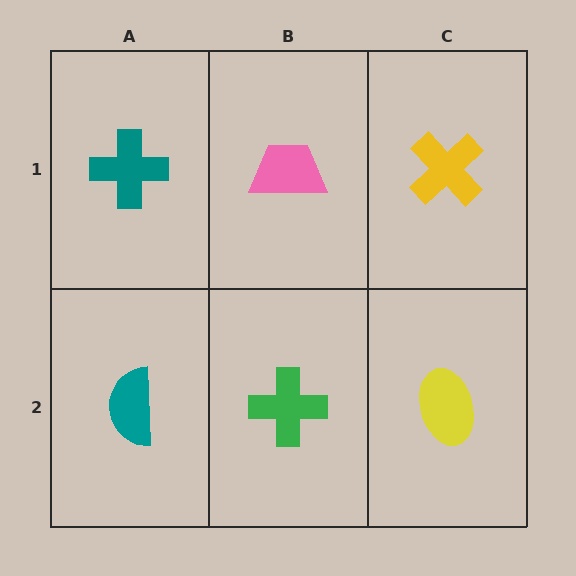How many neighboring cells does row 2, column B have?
3.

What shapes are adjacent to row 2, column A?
A teal cross (row 1, column A), a green cross (row 2, column B).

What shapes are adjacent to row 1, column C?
A yellow ellipse (row 2, column C), a pink trapezoid (row 1, column B).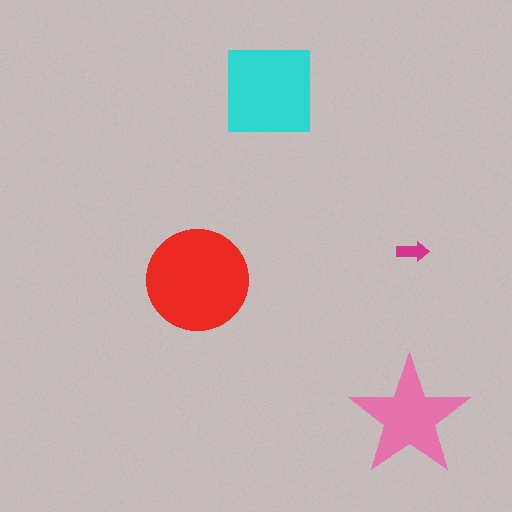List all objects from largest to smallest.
The red circle, the cyan square, the pink star, the magenta arrow.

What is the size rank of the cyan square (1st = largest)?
2nd.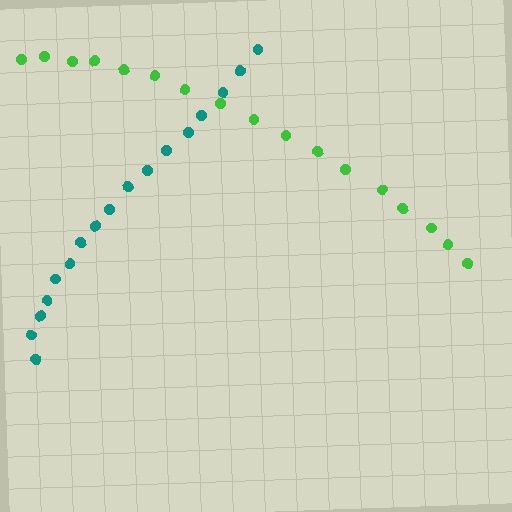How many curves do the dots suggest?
There are 2 distinct paths.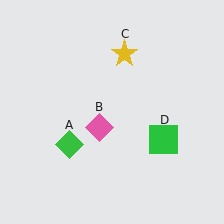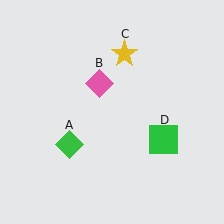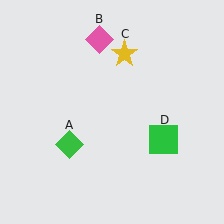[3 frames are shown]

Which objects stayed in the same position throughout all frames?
Green diamond (object A) and yellow star (object C) and green square (object D) remained stationary.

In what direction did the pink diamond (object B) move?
The pink diamond (object B) moved up.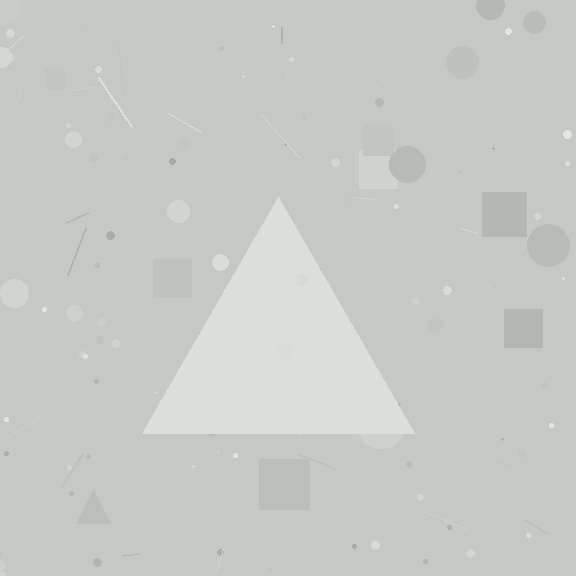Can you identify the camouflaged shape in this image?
The camouflaged shape is a triangle.